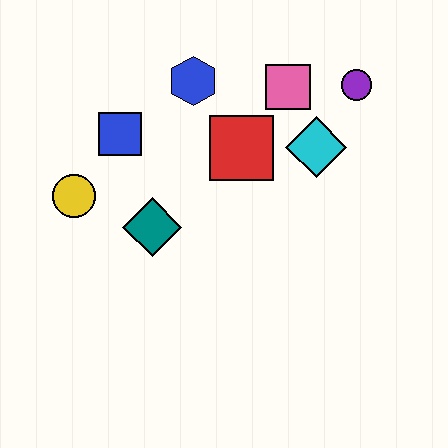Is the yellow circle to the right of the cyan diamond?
No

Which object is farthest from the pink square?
The yellow circle is farthest from the pink square.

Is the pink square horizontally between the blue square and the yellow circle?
No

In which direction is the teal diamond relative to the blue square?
The teal diamond is below the blue square.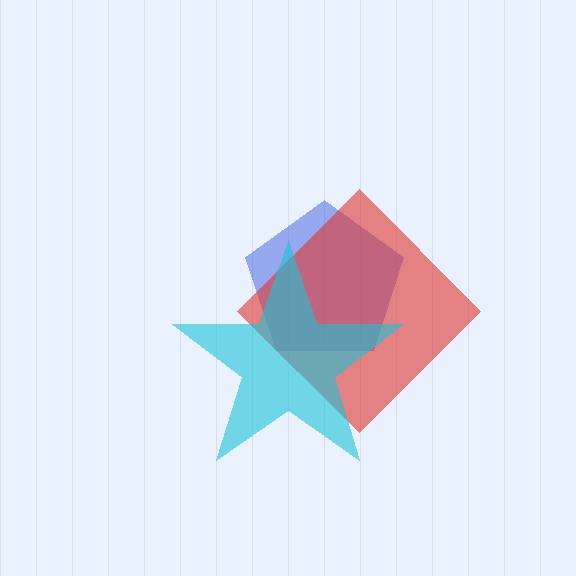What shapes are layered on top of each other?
The layered shapes are: a blue pentagon, a red diamond, a cyan star.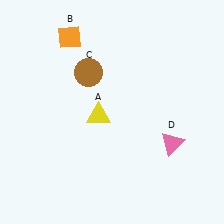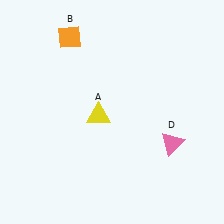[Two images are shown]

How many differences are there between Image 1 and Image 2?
There is 1 difference between the two images.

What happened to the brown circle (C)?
The brown circle (C) was removed in Image 2. It was in the top-left area of Image 1.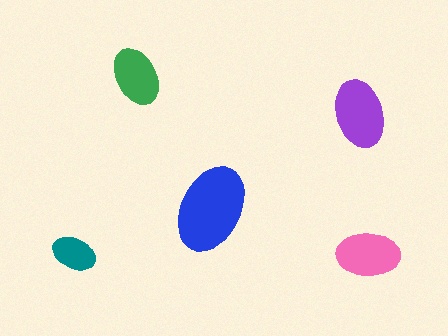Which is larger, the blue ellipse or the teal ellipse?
The blue one.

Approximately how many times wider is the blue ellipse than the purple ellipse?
About 1.5 times wider.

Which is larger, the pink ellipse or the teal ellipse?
The pink one.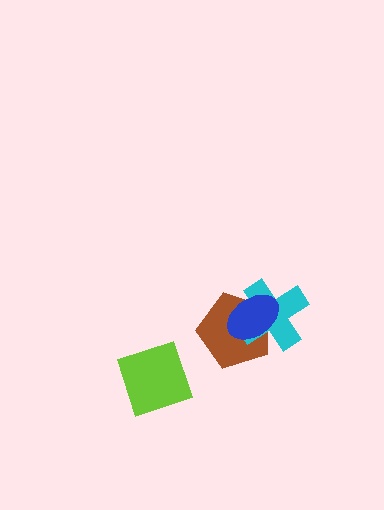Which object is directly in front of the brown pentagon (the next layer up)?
The cyan cross is directly in front of the brown pentagon.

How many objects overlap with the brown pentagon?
2 objects overlap with the brown pentagon.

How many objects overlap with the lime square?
0 objects overlap with the lime square.